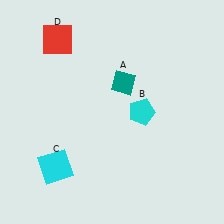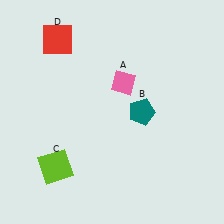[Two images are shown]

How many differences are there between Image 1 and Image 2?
There are 3 differences between the two images.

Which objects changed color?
A changed from teal to pink. B changed from cyan to teal. C changed from cyan to lime.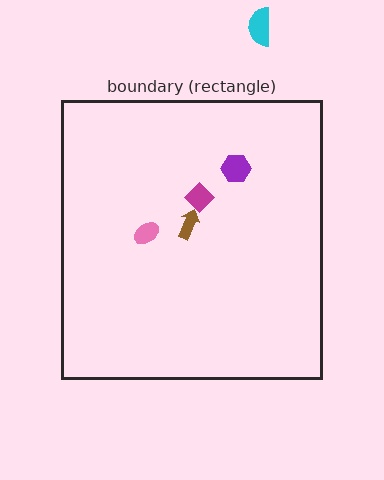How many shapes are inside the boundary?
4 inside, 1 outside.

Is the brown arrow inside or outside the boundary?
Inside.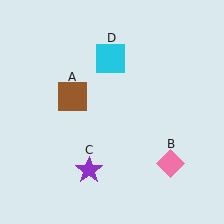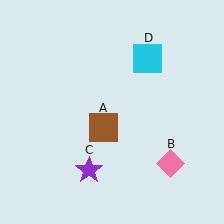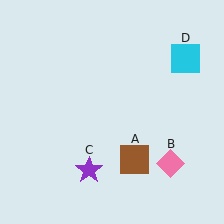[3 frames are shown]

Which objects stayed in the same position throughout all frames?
Pink diamond (object B) and purple star (object C) remained stationary.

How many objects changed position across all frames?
2 objects changed position: brown square (object A), cyan square (object D).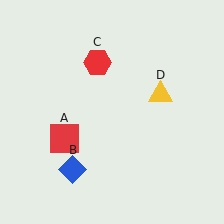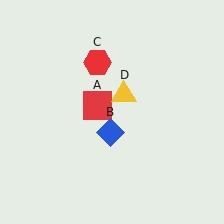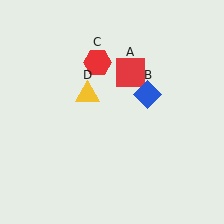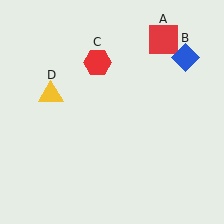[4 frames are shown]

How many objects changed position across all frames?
3 objects changed position: red square (object A), blue diamond (object B), yellow triangle (object D).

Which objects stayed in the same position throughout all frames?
Red hexagon (object C) remained stationary.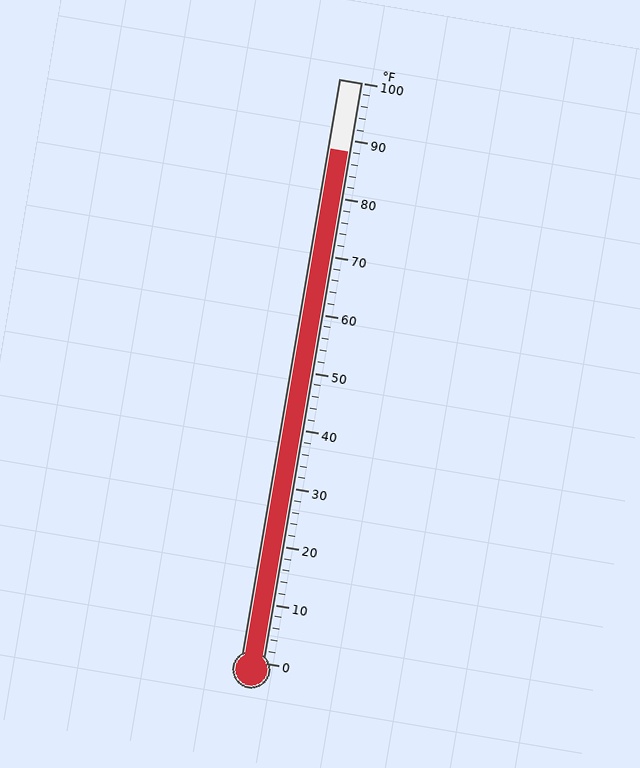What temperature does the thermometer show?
The thermometer shows approximately 88°F.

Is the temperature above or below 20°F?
The temperature is above 20°F.